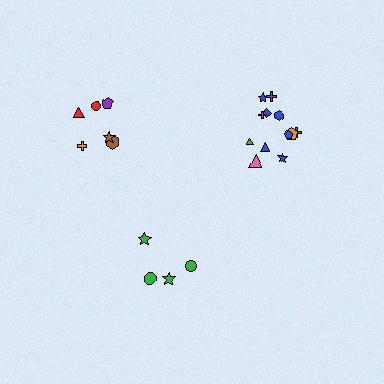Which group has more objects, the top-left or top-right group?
The top-right group.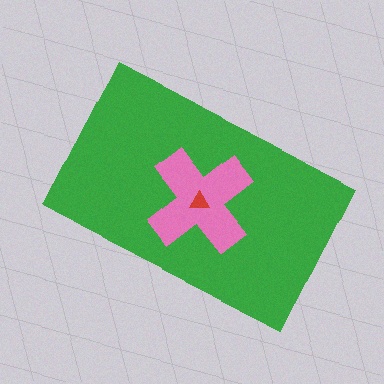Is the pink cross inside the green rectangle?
Yes.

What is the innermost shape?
The red triangle.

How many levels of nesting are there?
3.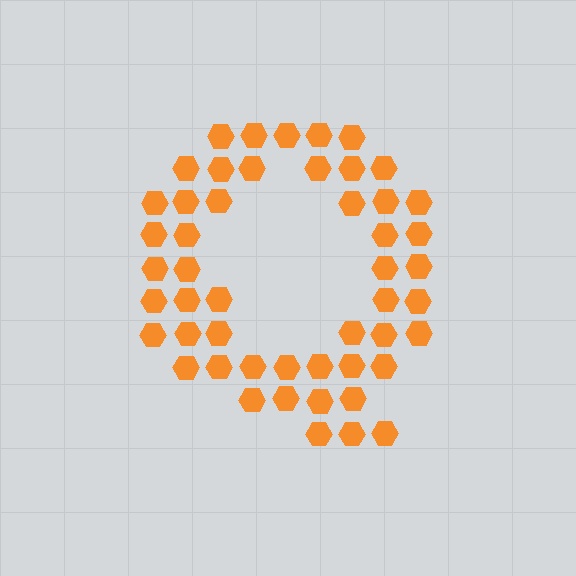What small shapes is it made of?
It is made of small hexagons.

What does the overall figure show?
The overall figure shows the letter Q.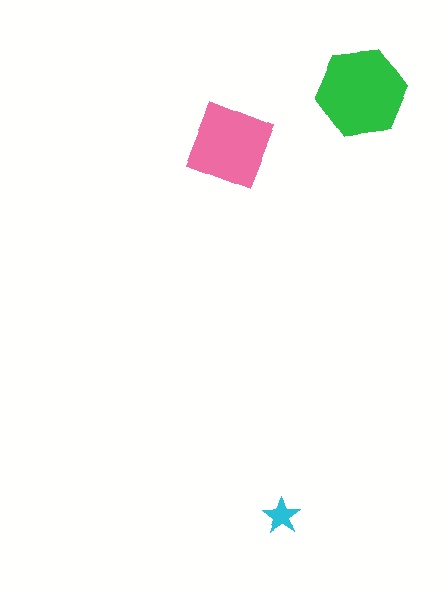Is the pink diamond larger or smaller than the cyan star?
Larger.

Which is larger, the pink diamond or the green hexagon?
The green hexagon.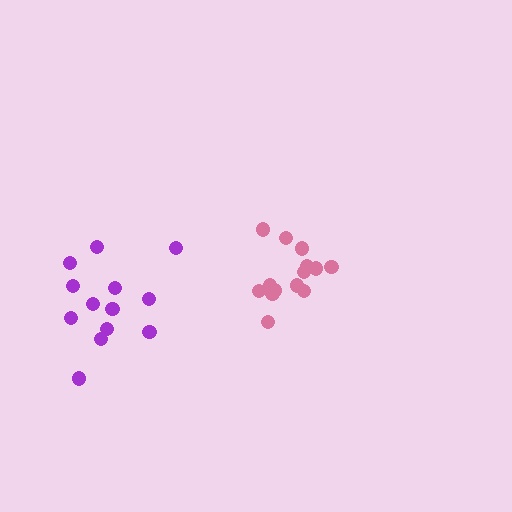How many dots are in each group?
Group 1: 13 dots, Group 2: 14 dots (27 total).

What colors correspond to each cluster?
The clusters are colored: purple, pink.